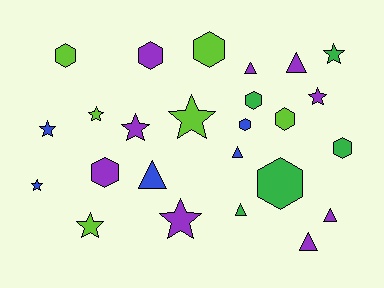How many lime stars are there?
There are 3 lime stars.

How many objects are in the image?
There are 25 objects.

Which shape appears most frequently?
Star, with 9 objects.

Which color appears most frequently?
Purple, with 9 objects.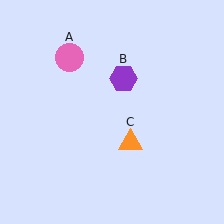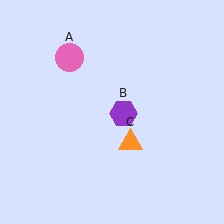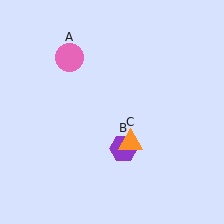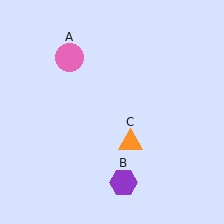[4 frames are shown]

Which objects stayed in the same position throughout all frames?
Pink circle (object A) and orange triangle (object C) remained stationary.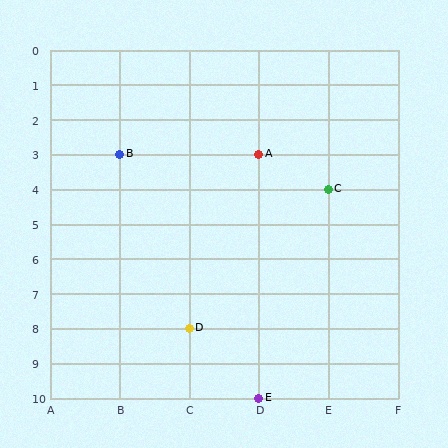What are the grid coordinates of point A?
Point A is at grid coordinates (D, 3).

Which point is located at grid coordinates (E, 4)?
Point C is at (E, 4).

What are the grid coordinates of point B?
Point B is at grid coordinates (B, 3).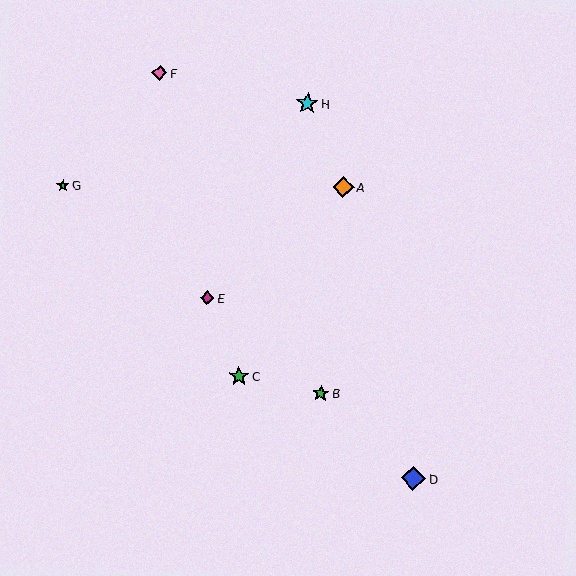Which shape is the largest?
The blue diamond (labeled D) is the largest.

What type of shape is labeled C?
Shape C is a green star.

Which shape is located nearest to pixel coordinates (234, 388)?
The green star (labeled C) at (239, 376) is nearest to that location.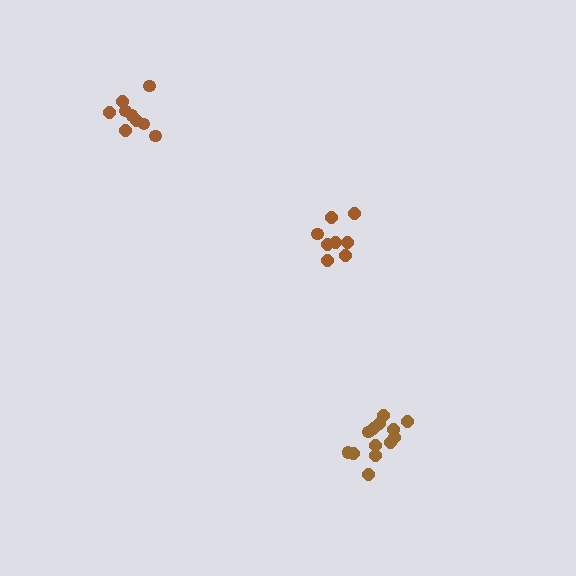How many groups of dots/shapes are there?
There are 3 groups.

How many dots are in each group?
Group 1: 13 dots, Group 2: 8 dots, Group 3: 9 dots (30 total).